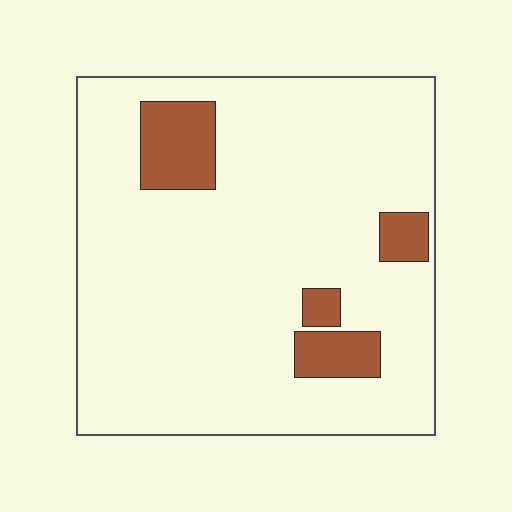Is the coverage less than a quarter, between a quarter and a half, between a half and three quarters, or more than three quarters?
Less than a quarter.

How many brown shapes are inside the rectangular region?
4.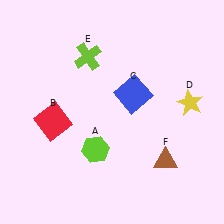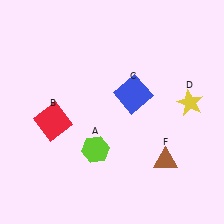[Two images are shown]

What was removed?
The lime cross (E) was removed in Image 2.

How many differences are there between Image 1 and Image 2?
There is 1 difference between the two images.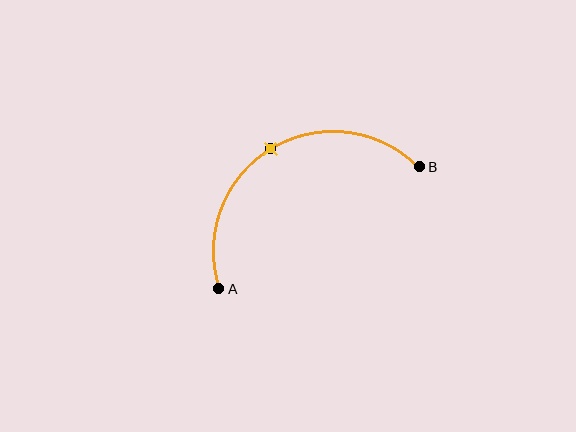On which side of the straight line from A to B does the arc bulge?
The arc bulges above the straight line connecting A and B.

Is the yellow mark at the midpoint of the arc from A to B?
Yes. The yellow mark lies on the arc at equal arc-length from both A and B — it is the arc midpoint.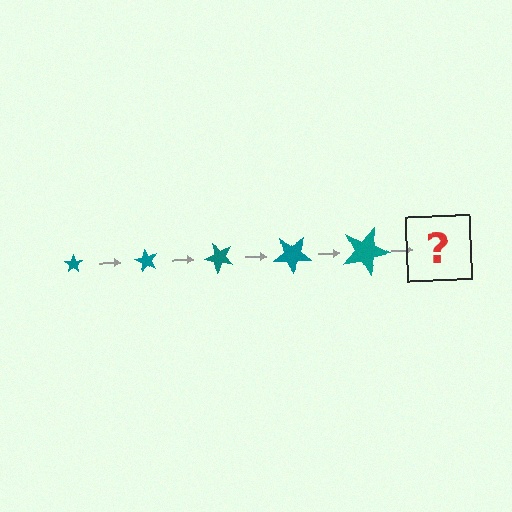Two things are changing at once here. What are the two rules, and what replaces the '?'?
The two rules are that the star grows larger each step and it rotates 60 degrees each step. The '?' should be a star, larger than the previous one and rotated 300 degrees from the start.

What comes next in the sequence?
The next element should be a star, larger than the previous one and rotated 300 degrees from the start.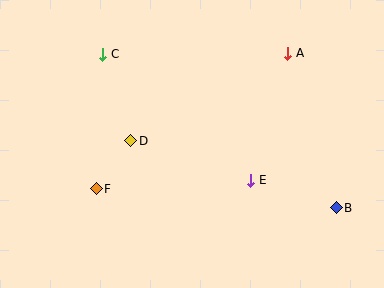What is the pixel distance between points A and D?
The distance between A and D is 180 pixels.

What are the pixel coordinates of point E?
Point E is at (251, 180).